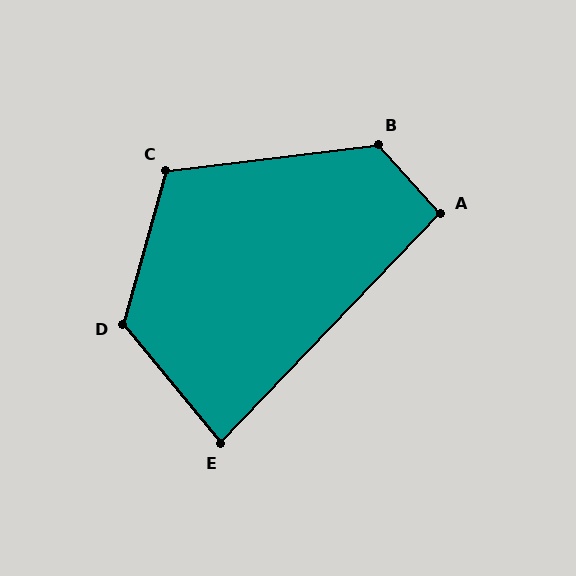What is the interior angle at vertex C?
Approximately 113 degrees (obtuse).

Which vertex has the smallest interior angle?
E, at approximately 83 degrees.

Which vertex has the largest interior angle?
B, at approximately 125 degrees.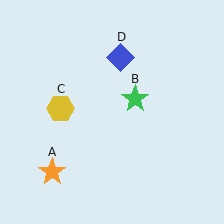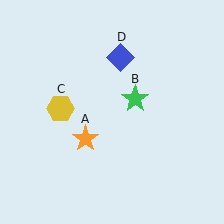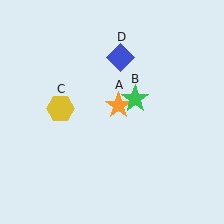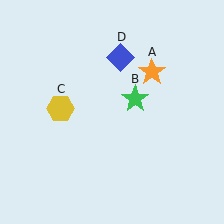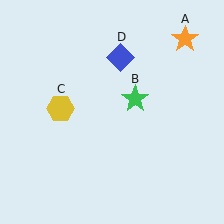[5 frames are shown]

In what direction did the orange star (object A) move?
The orange star (object A) moved up and to the right.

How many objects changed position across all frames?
1 object changed position: orange star (object A).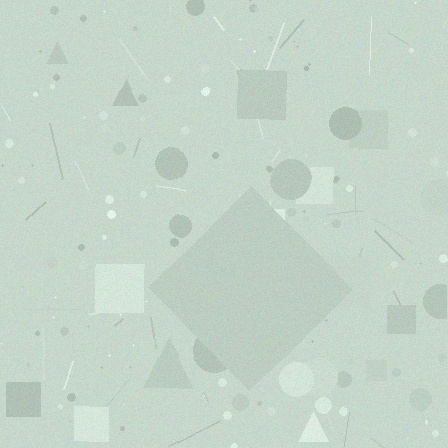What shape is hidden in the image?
A diamond is hidden in the image.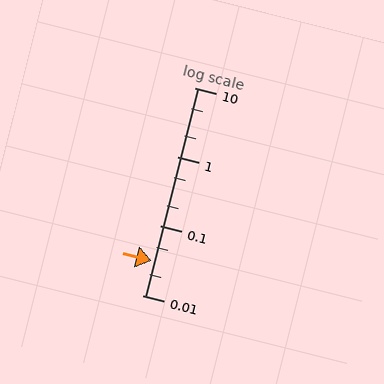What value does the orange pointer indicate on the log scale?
The pointer indicates approximately 0.031.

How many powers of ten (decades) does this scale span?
The scale spans 3 decades, from 0.01 to 10.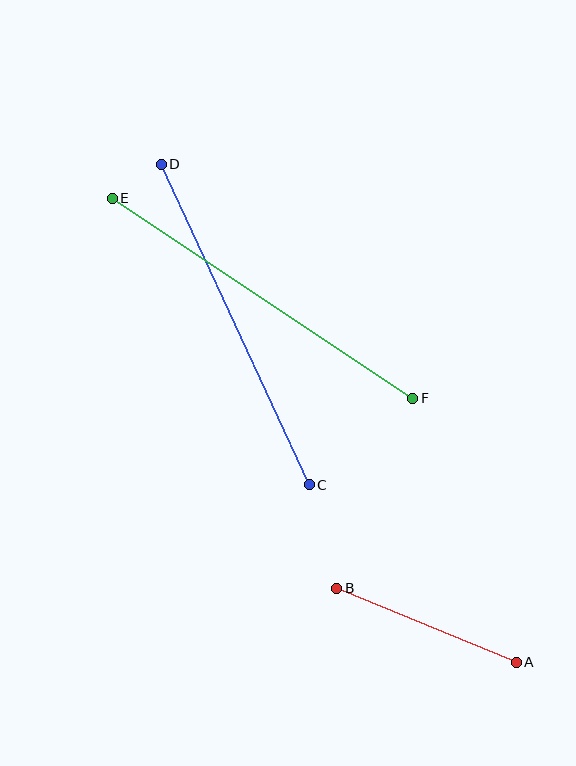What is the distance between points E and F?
The distance is approximately 361 pixels.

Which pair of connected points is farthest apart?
Points E and F are farthest apart.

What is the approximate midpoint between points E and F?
The midpoint is at approximately (262, 298) pixels.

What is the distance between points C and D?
The distance is approximately 353 pixels.